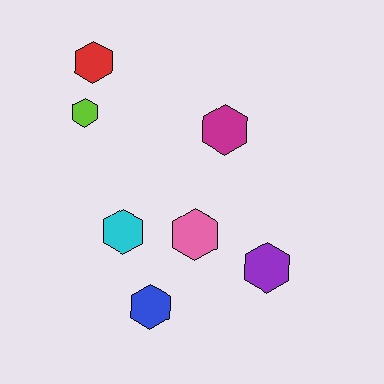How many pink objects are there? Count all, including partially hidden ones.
There is 1 pink object.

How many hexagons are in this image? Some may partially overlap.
There are 7 hexagons.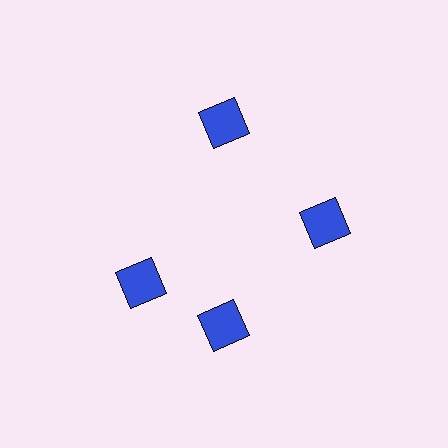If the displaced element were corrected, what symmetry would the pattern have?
It would have 4-fold rotational symmetry — the pattern would map onto itself every 90 degrees.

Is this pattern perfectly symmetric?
No. The 4 blue squares are arranged in a ring, but one element near the 9 o'clock position is rotated out of alignment along the ring, breaking the 4-fold rotational symmetry.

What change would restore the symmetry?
The symmetry would be restored by rotating it back into even spacing with its neighbors so that all 4 squares sit at equal angles and equal distance from the center.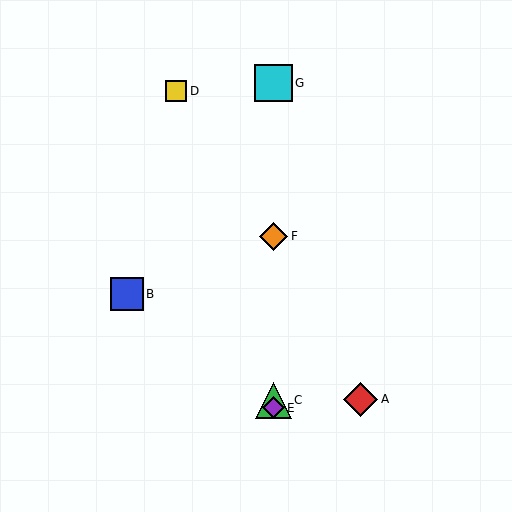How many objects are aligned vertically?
4 objects (C, E, F, G) are aligned vertically.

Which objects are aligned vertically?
Objects C, E, F, G are aligned vertically.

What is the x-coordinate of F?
Object F is at x≈274.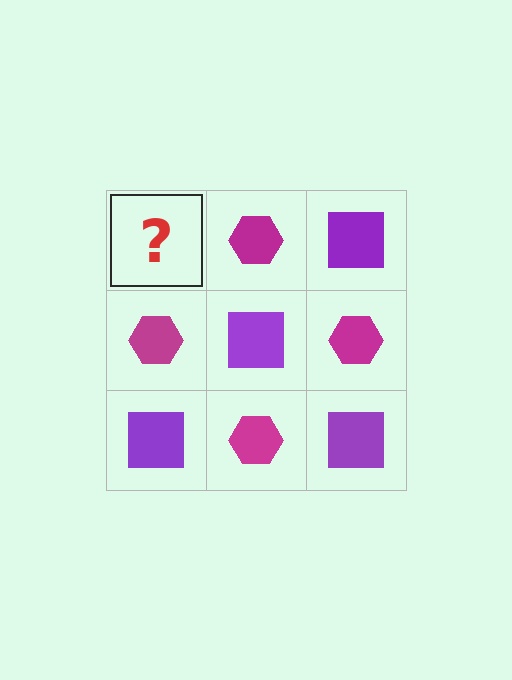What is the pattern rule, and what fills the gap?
The rule is that it alternates purple square and magenta hexagon in a checkerboard pattern. The gap should be filled with a purple square.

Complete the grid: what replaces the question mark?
The question mark should be replaced with a purple square.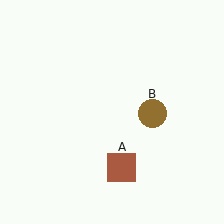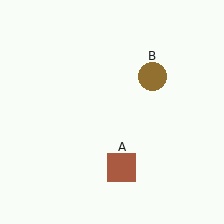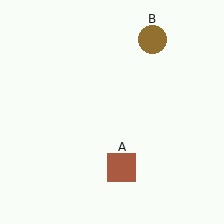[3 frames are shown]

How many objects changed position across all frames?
1 object changed position: brown circle (object B).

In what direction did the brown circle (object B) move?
The brown circle (object B) moved up.